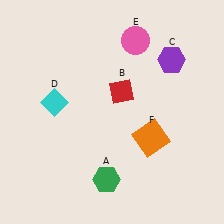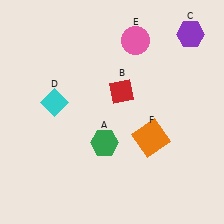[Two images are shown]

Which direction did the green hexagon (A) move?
The green hexagon (A) moved up.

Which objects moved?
The objects that moved are: the green hexagon (A), the purple hexagon (C).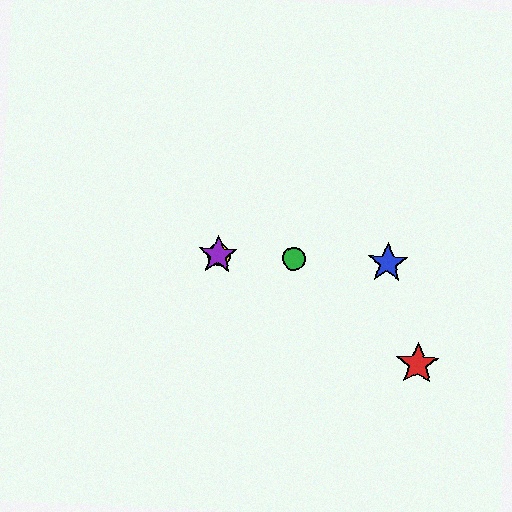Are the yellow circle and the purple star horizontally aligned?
Yes, both are at y≈255.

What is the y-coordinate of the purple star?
The purple star is at y≈255.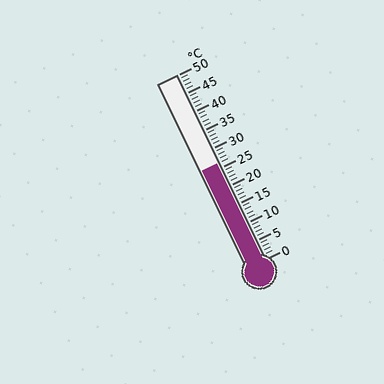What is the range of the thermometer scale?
The thermometer scale ranges from 0°C to 50°C.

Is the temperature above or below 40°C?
The temperature is below 40°C.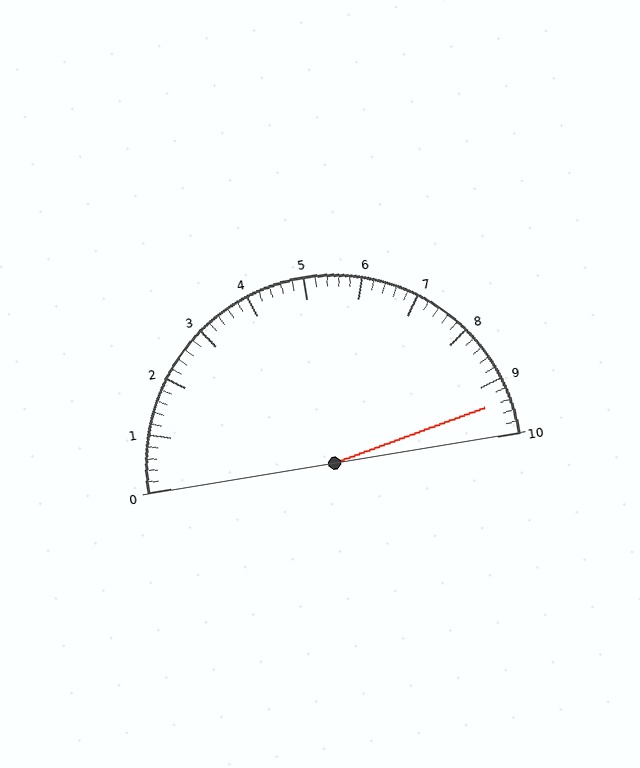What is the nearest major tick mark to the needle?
The nearest major tick mark is 9.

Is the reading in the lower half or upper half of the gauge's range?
The reading is in the upper half of the range (0 to 10).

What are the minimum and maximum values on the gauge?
The gauge ranges from 0 to 10.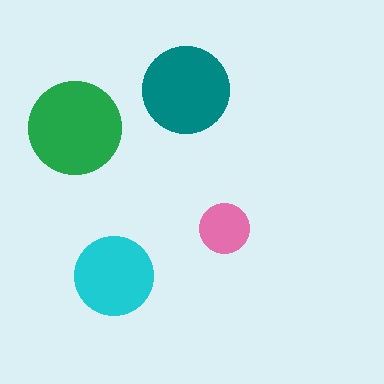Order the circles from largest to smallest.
the green one, the teal one, the cyan one, the pink one.